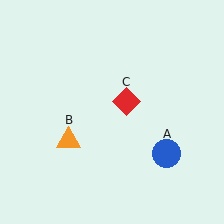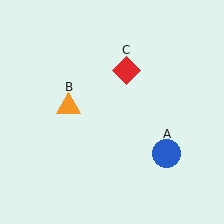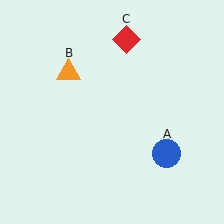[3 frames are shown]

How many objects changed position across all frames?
2 objects changed position: orange triangle (object B), red diamond (object C).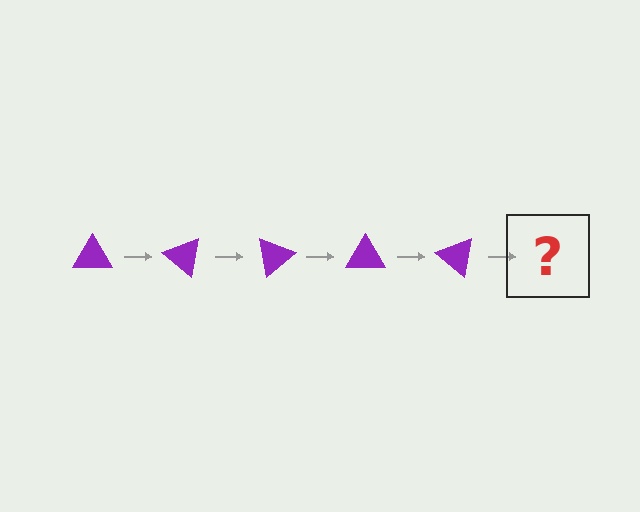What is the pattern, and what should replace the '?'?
The pattern is that the triangle rotates 40 degrees each step. The '?' should be a purple triangle rotated 200 degrees.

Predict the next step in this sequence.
The next step is a purple triangle rotated 200 degrees.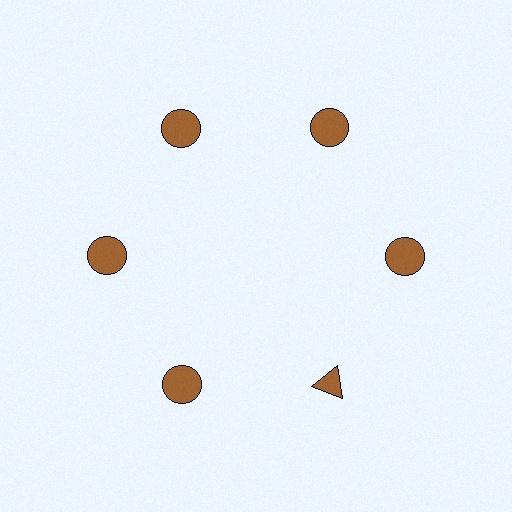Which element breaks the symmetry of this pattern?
The brown triangle at roughly the 5 o'clock position breaks the symmetry. All other shapes are brown circles.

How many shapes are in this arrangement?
There are 6 shapes arranged in a ring pattern.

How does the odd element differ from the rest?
It has a different shape: triangle instead of circle.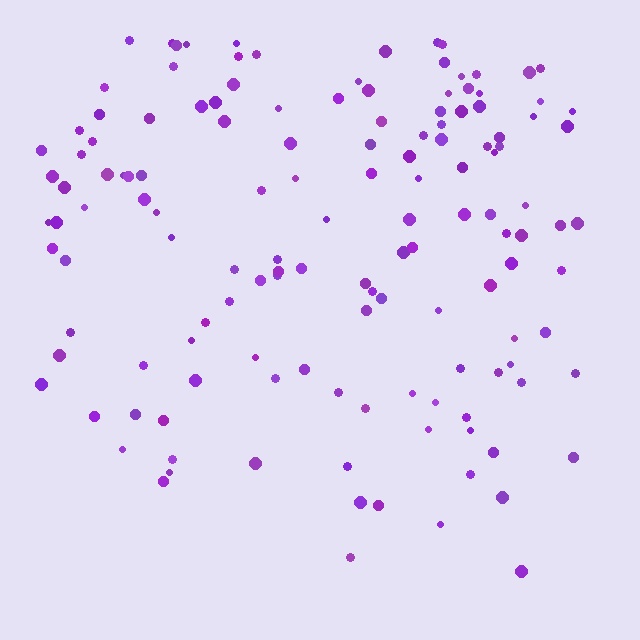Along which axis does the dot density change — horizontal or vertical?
Vertical.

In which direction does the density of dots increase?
From bottom to top, with the top side densest.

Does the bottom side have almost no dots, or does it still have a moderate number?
Still a moderate number, just noticeably fewer than the top.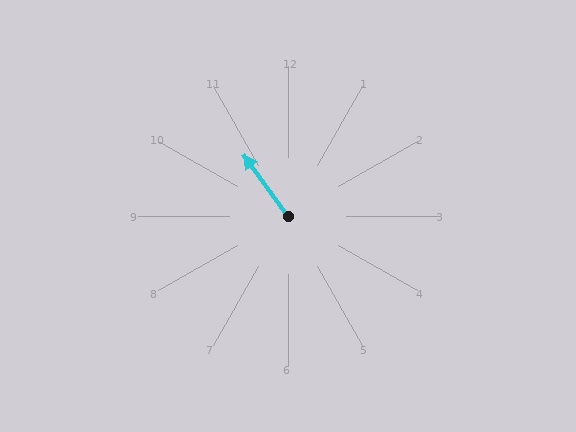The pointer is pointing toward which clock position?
Roughly 11 o'clock.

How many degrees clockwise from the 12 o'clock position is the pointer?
Approximately 324 degrees.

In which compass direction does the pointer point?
Northwest.